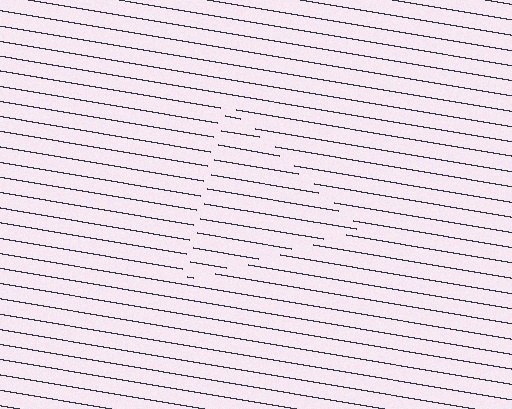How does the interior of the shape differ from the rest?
The interior of the shape contains the same grating, shifted by half a period — the contour is defined by the phase discontinuity where line-ends from the inner and outer gratings abut.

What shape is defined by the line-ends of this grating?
An illusory triangle. The interior of the shape contains the same grating, shifted by half a period — the contour is defined by the phase discontinuity where line-ends from the inner and outer gratings abut.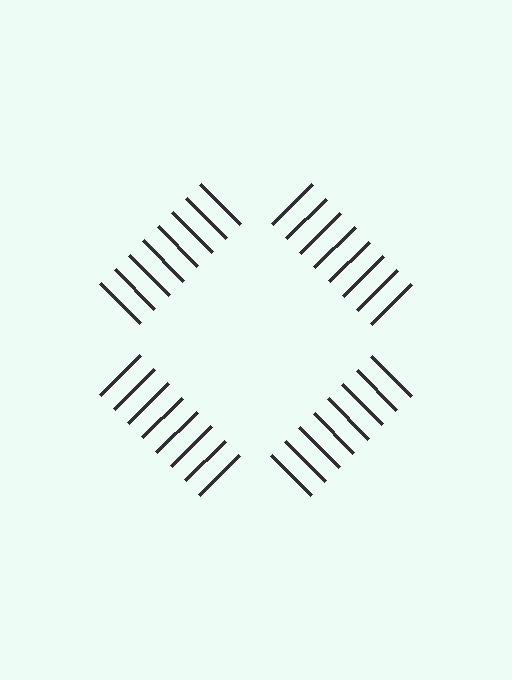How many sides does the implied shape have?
4 sides — the line-ends trace a square.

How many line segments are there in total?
32 — 8 along each of the 4 edges.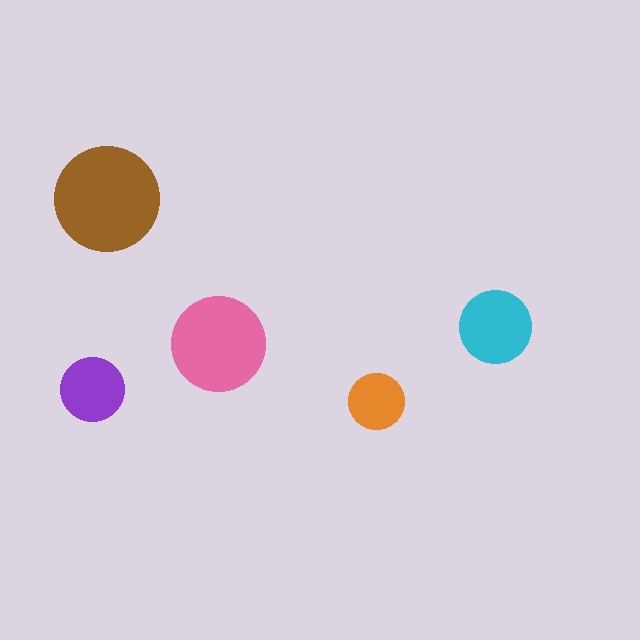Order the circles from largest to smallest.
the brown one, the pink one, the cyan one, the purple one, the orange one.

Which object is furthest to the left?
The purple circle is leftmost.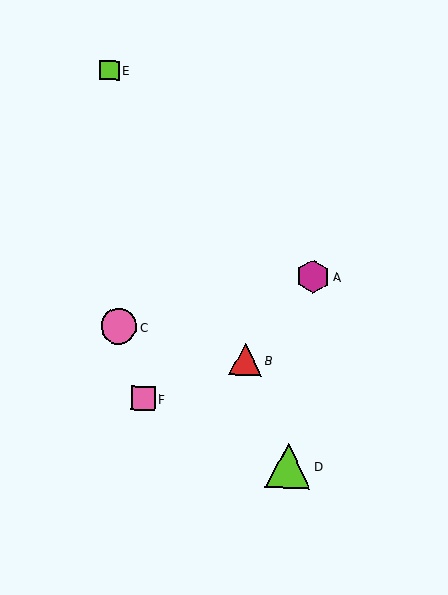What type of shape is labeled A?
Shape A is a magenta hexagon.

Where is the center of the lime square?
The center of the lime square is at (109, 70).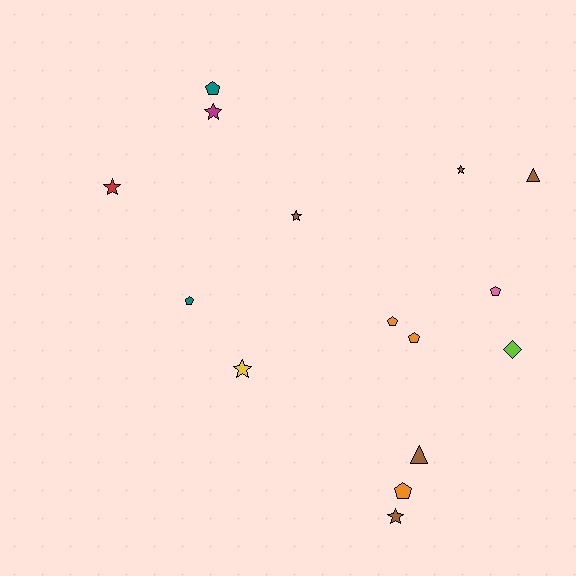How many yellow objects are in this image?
There is 1 yellow object.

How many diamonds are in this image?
There is 1 diamond.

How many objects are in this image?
There are 15 objects.